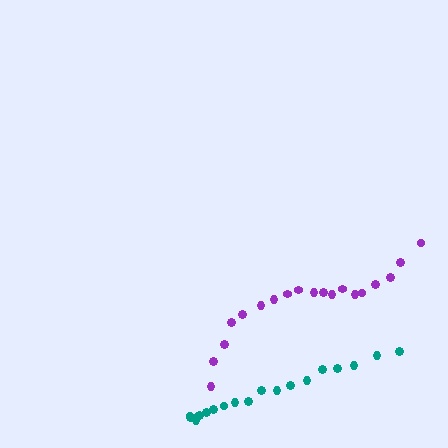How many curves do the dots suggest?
There are 2 distinct paths.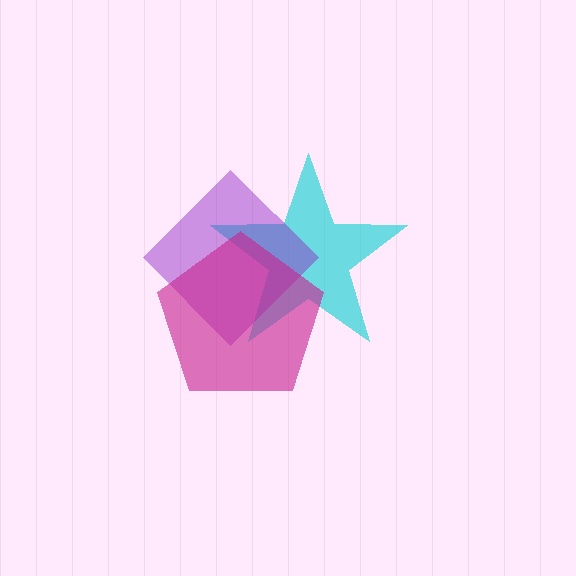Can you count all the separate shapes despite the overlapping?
Yes, there are 3 separate shapes.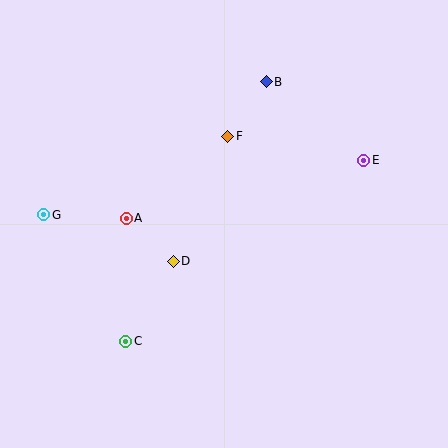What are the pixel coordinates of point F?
Point F is at (228, 136).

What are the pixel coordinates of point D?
Point D is at (173, 261).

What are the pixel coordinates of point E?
Point E is at (364, 160).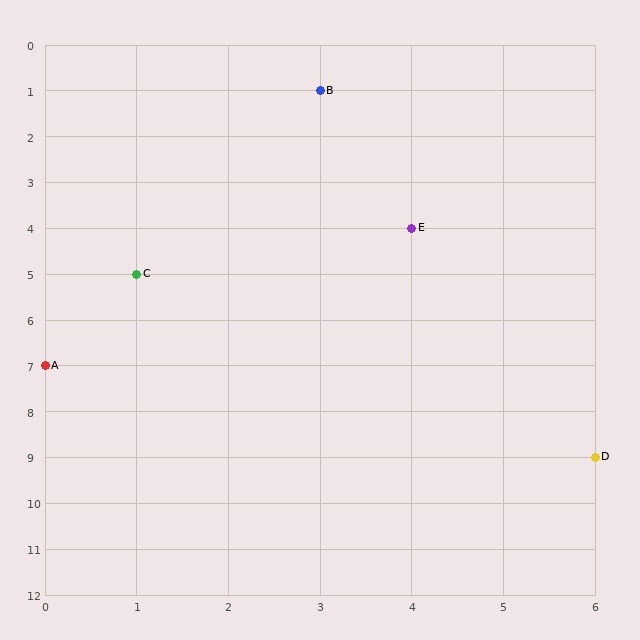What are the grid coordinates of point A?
Point A is at grid coordinates (0, 7).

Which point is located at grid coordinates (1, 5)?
Point C is at (1, 5).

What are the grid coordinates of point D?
Point D is at grid coordinates (6, 9).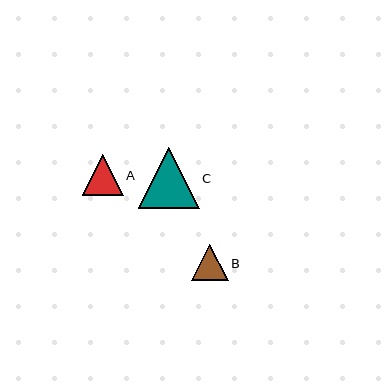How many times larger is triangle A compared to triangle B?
Triangle A is approximately 1.1 times the size of triangle B.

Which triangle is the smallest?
Triangle B is the smallest with a size of approximately 37 pixels.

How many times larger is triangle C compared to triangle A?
Triangle C is approximately 1.5 times the size of triangle A.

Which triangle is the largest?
Triangle C is the largest with a size of approximately 61 pixels.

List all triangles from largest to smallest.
From largest to smallest: C, A, B.